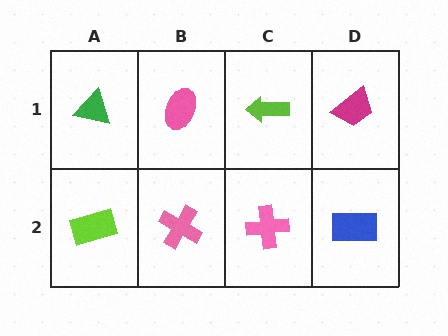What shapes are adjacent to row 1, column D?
A blue rectangle (row 2, column D), a lime arrow (row 1, column C).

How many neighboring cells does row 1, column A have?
2.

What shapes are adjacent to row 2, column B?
A pink ellipse (row 1, column B), a lime rectangle (row 2, column A), a pink cross (row 2, column C).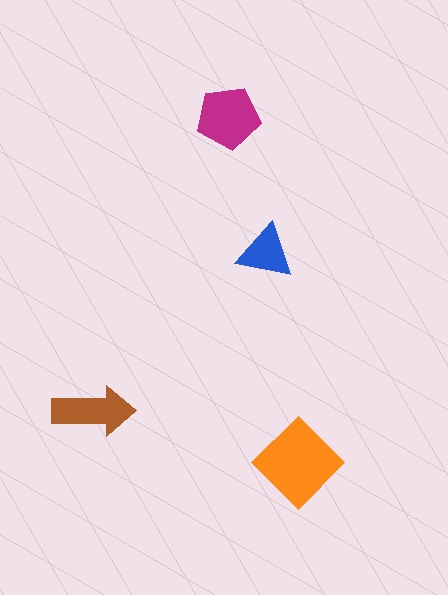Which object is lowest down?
The orange diamond is bottommost.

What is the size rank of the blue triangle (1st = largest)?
4th.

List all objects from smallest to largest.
The blue triangle, the brown arrow, the magenta pentagon, the orange diamond.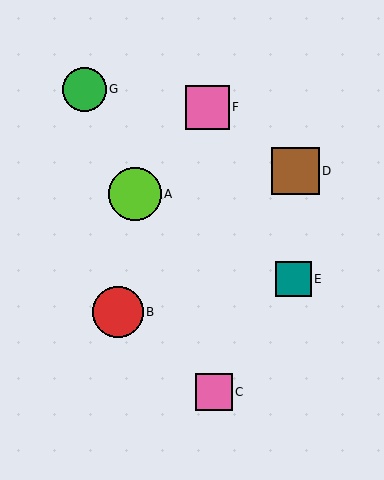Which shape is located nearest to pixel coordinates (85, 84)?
The green circle (labeled G) at (85, 89) is nearest to that location.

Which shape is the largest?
The lime circle (labeled A) is the largest.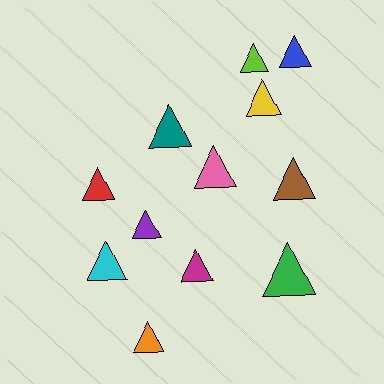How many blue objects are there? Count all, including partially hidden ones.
There is 1 blue object.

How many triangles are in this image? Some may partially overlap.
There are 12 triangles.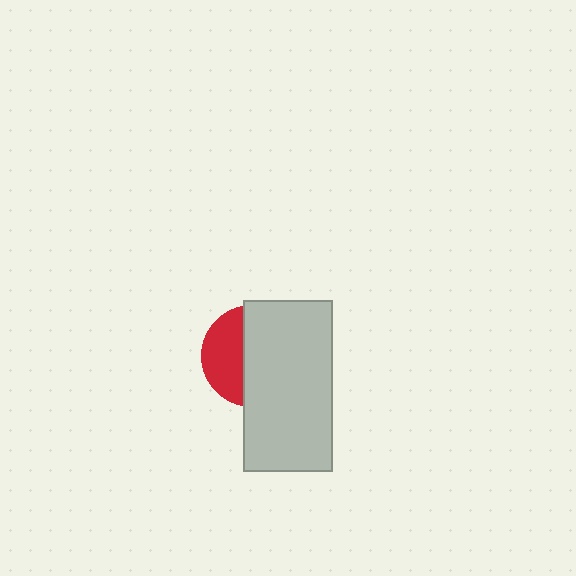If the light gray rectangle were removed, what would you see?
You would see the complete red circle.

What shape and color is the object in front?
The object in front is a light gray rectangle.